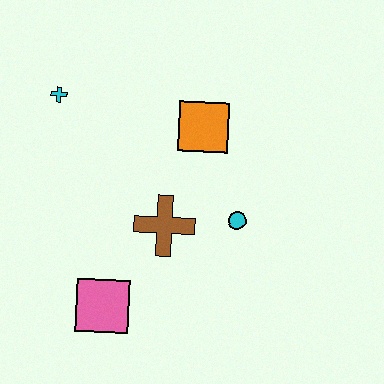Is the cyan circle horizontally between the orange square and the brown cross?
No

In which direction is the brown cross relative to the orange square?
The brown cross is below the orange square.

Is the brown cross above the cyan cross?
No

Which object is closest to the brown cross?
The cyan circle is closest to the brown cross.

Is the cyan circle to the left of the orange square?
No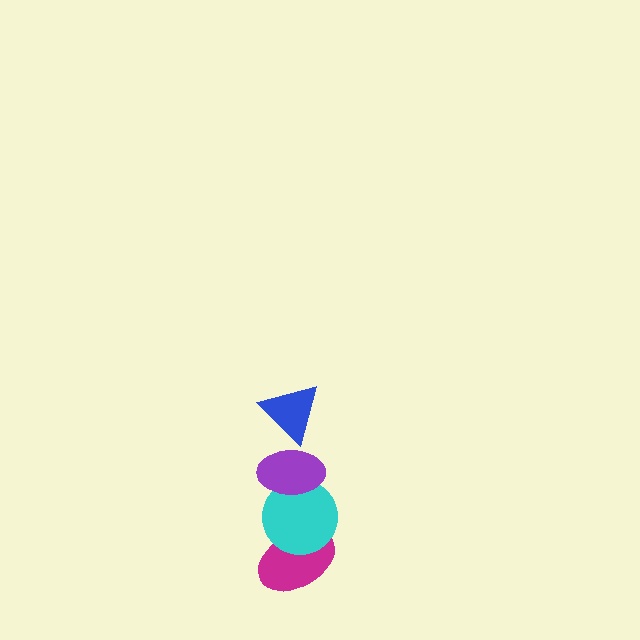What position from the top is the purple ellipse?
The purple ellipse is 2nd from the top.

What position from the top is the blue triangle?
The blue triangle is 1st from the top.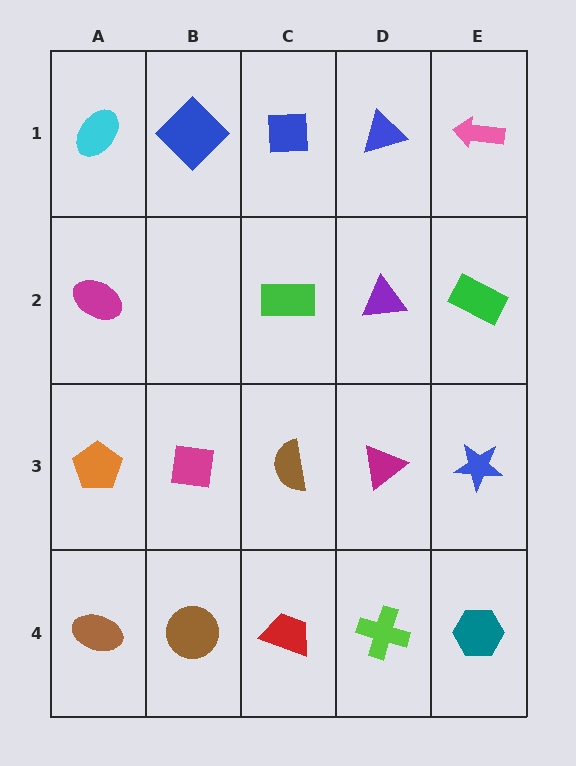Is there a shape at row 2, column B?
No, that cell is empty.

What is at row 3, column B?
A magenta square.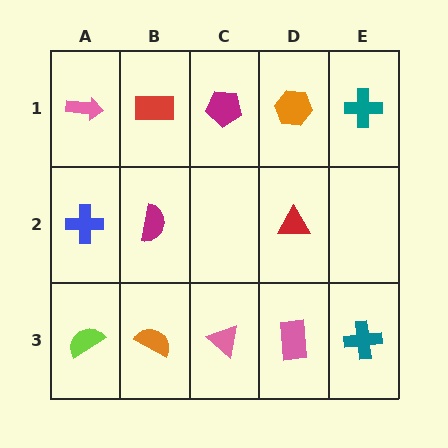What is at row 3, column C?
A pink triangle.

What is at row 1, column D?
An orange hexagon.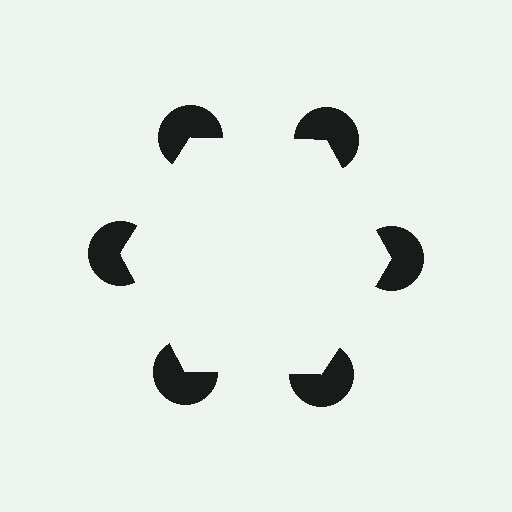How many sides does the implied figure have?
6 sides.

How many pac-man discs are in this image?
There are 6 — one at each vertex of the illusory hexagon.